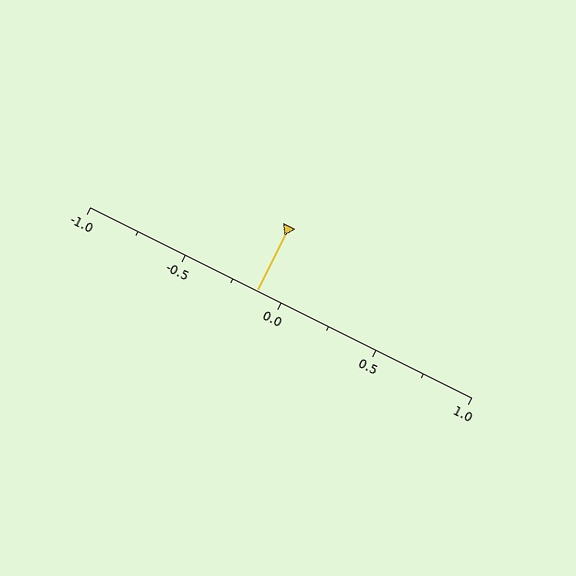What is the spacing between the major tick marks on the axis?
The major ticks are spaced 0.5 apart.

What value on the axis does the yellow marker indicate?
The marker indicates approximately -0.12.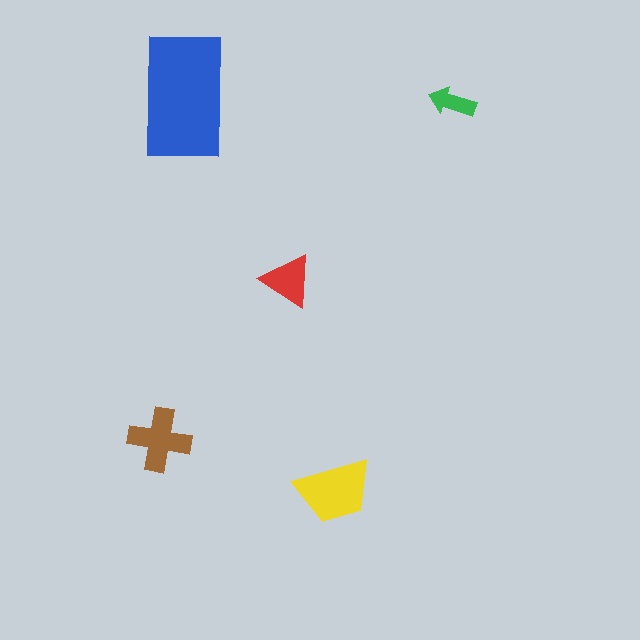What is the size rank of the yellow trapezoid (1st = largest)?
2nd.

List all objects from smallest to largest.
The green arrow, the red triangle, the brown cross, the yellow trapezoid, the blue rectangle.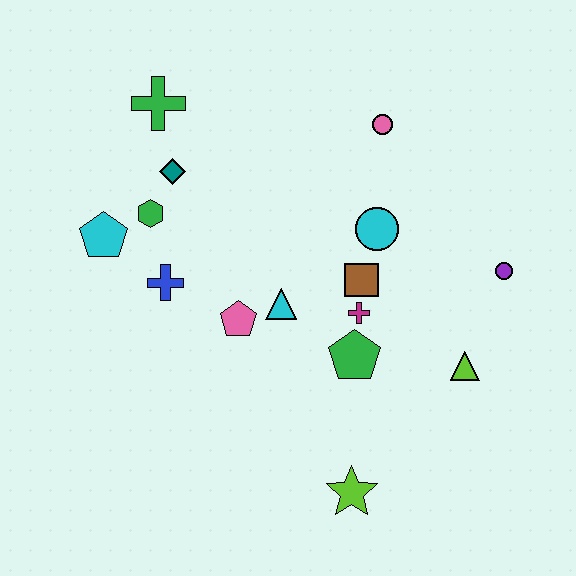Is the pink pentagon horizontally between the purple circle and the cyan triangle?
No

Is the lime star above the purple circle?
No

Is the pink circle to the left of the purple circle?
Yes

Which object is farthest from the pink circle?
The lime star is farthest from the pink circle.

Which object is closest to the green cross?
The teal diamond is closest to the green cross.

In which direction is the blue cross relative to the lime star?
The blue cross is above the lime star.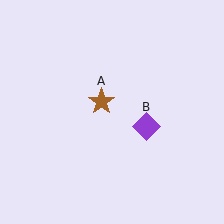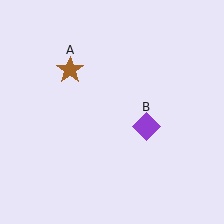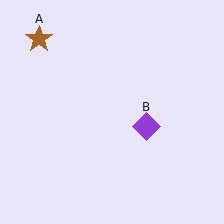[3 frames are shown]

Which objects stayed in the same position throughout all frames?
Purple diamond (object B) remained stationary.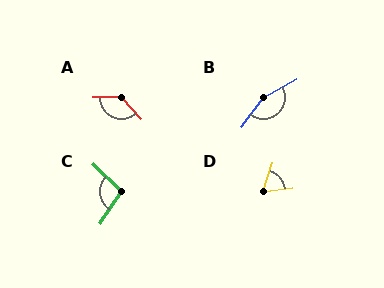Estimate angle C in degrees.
Approximately 101 degrees.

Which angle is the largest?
B, at approximately 154 degrees.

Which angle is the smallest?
D, at approximately 64 degrees.